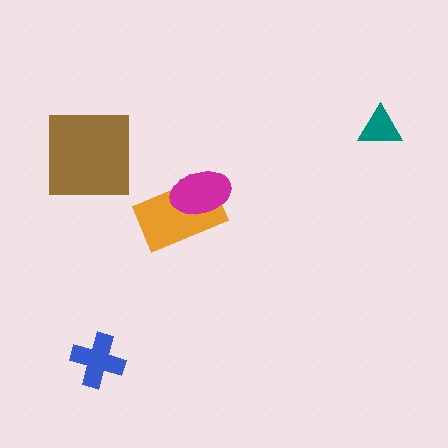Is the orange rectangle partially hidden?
Yes, it is partially covered by another shape.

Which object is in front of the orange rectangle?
The magenta ellipse is in front of the orange rectangle.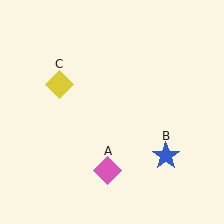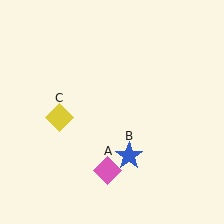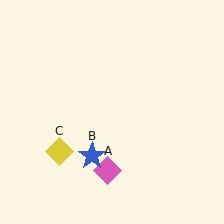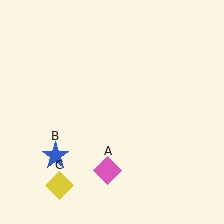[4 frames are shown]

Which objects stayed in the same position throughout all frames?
Pink diamond (object A) remained stationary.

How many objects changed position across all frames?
2 objects changed position: blue star (object B), yellow diamond (object C).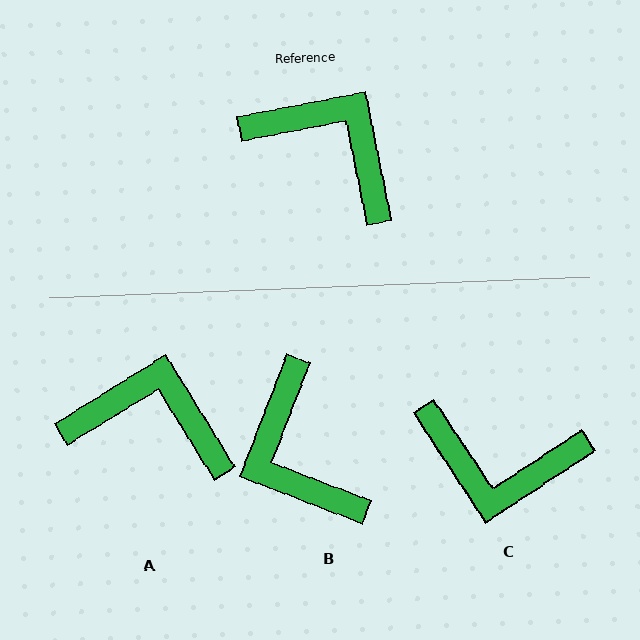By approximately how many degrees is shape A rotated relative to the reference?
Approximately 21 degrees counter-clockwise.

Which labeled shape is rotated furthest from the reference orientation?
C, about 158 degrees away.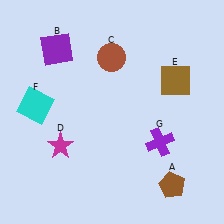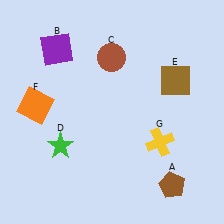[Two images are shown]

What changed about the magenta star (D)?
In Image 1, D is magenta. In Image 2, it changed to green.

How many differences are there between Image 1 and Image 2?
There are 3 differences between the two images.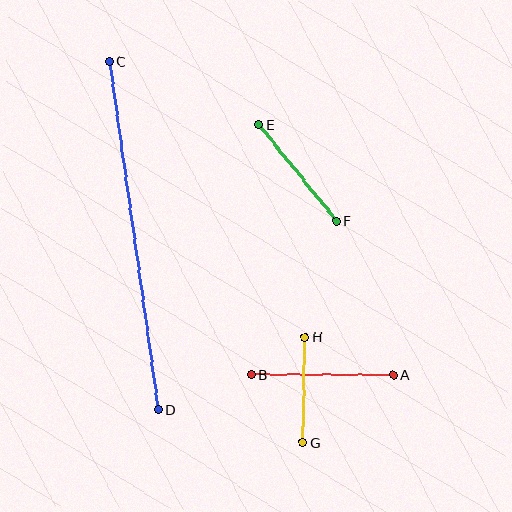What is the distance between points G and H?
The distance is approximately 105 pixels.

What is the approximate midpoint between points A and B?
The midpoint is at approximately (322, 375) pixels.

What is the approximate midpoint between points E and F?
The midpoint is at approximately (298, 173) pixels.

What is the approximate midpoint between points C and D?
The midpoint is at approximately (134, 236) pixels.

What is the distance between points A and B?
The distance is approximately 142 pixels.